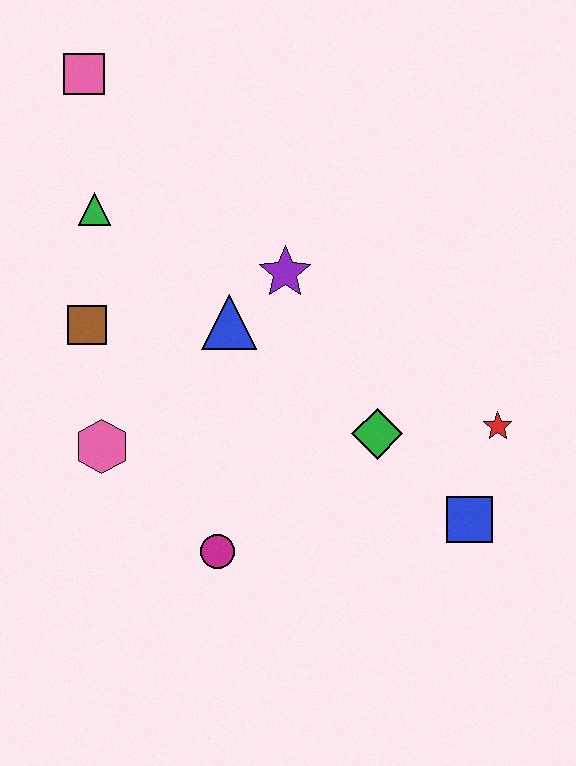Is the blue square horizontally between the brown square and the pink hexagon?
No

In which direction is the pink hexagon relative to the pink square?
The pink hexagon is below the pink square.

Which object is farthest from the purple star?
The blue square is farthest from the purple star.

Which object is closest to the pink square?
The green triangle is closest to the pink square.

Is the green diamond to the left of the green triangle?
No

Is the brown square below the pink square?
Yes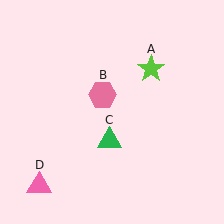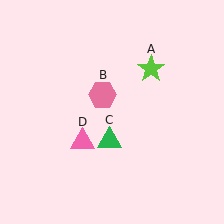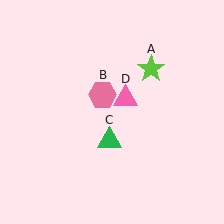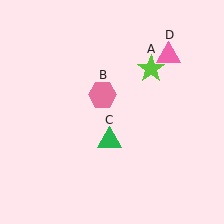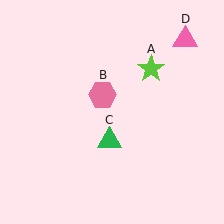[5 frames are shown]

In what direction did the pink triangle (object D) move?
The pink triangle (object D) moved up and to the right.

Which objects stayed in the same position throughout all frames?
Lime star (object A) and pink hexagon (object B) and green triangle (object C) remained stationary.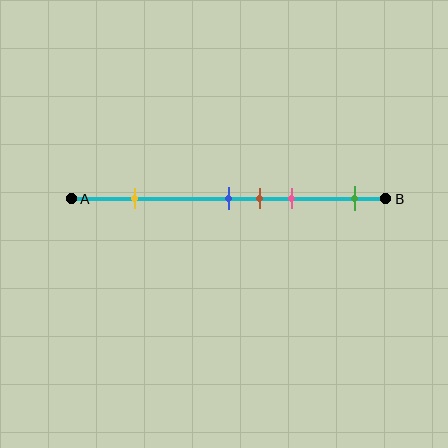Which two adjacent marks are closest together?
The blue and brown marks are the closest adjacent pair.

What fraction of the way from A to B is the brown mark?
The brown mark is approximately 60% (0.6) of the way from A to B.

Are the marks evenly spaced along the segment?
No, the marks are not evenly spaced.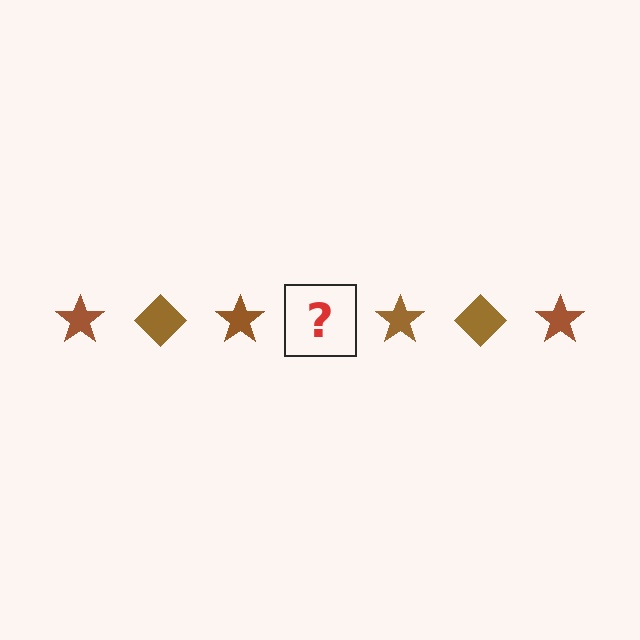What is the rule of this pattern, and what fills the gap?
The rule is that the pattern cycles through star, diamond shapes in brown. The gap should be filled with a brown diamond.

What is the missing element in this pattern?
The missing element is a brown diamond.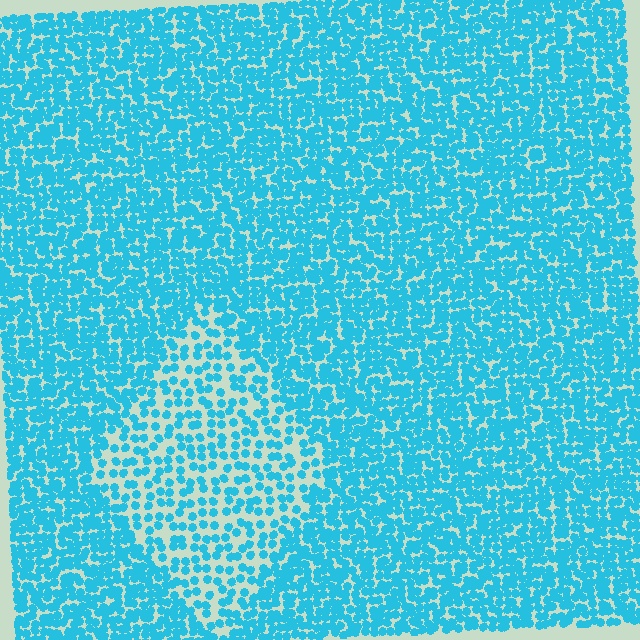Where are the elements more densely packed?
The elements are more densely packed outside the diamond boundary.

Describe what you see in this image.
The image contains small cyan elements arranged at two different densities. A diamond-shaped region is visible where the elements are less densely packed than the surrounding area.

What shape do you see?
I see a diamond.